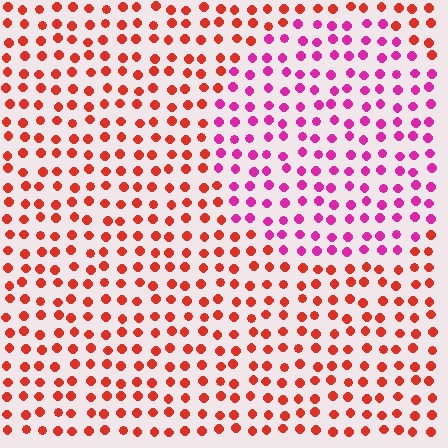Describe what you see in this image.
The image is filled with small red elements in a uniform arrangement. A circle-shaped region is visible where the elements are tinted to a slightly different hue, forming a subtle color boundary.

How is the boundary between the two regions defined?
The boundary is defined purely by a slight shift in hue (about 47 degrees). Spacing, size, and orientation are identical on both sides.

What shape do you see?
I see a circle.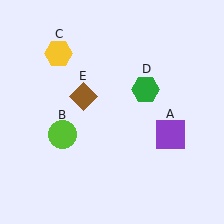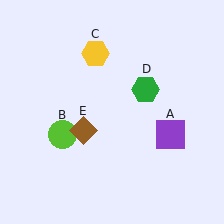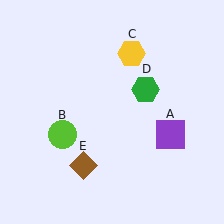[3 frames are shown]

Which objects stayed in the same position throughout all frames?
Purple square (object A) and lime circle (object B) and green hexagon (object D) remained stationary.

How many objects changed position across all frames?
2 objects changed position: yellow hexagon (object C), brown diamond (object E).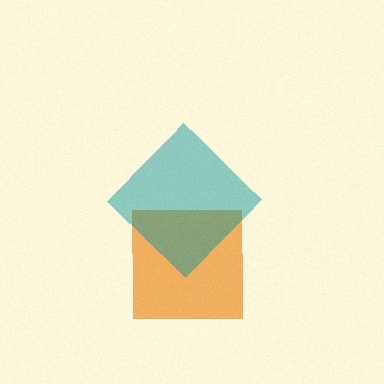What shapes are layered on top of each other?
The layered shapes are: an orange square, a teal diamond.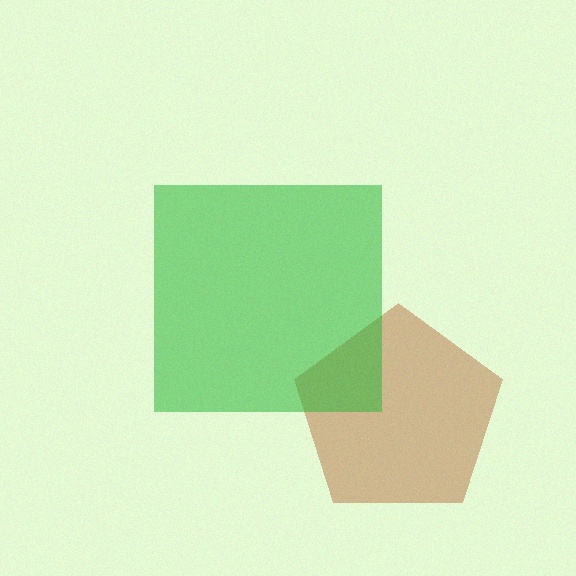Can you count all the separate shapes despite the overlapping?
Yes, there are 2 separate shapes.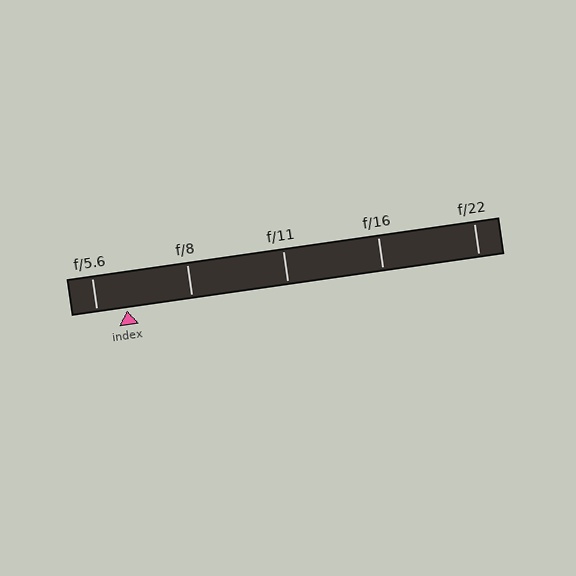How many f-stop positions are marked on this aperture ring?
There are 5 f-stop positions marked.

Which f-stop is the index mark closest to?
The index mark is closest to f/5.6.